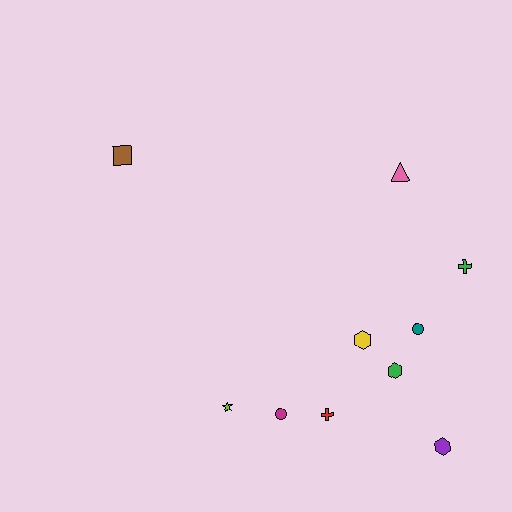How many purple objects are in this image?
There is 1 purple object.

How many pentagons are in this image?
There are no pentagons.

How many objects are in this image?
There are 10 objects.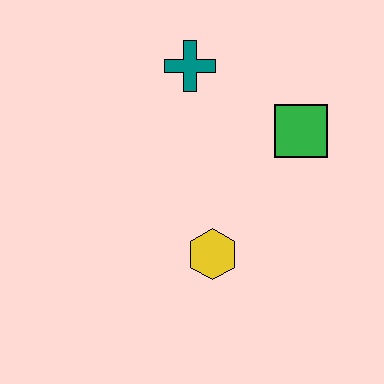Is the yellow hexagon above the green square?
No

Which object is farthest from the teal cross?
The yellow hexagon is farthest from the teal cross.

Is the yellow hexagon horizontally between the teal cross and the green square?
Yes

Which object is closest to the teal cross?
The green square is closest to the teal cross.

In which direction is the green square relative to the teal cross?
The green square is to the right of the teal cross.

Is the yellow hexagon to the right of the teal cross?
Yes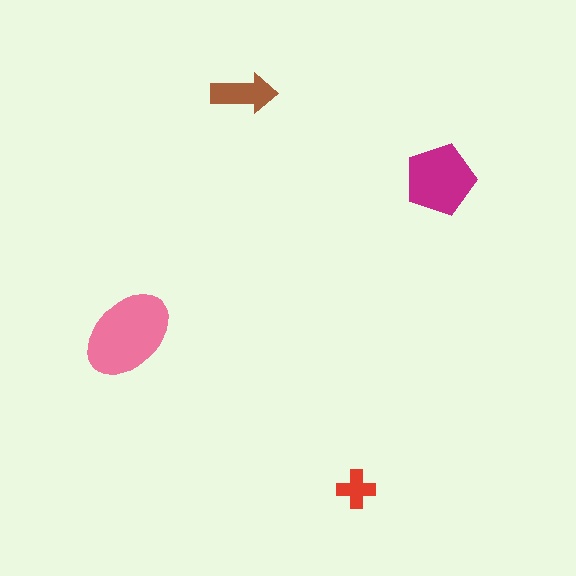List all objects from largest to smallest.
The pink ellipse, the magenta pentagon, the brown arrow, the red cross.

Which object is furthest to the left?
The pink ellipse is leftmost.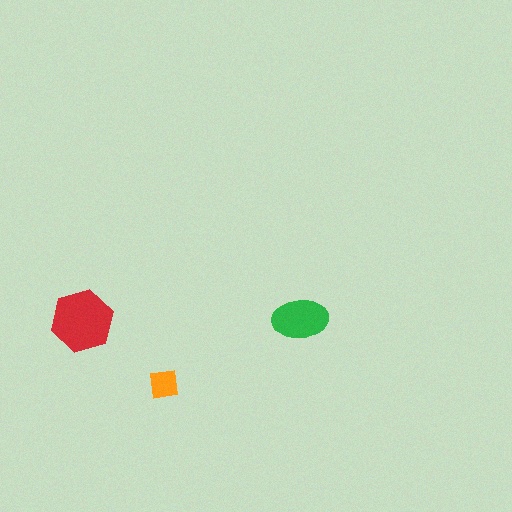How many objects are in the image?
There are 3 objects in the image.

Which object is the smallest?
The orange square.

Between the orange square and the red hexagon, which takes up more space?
The red hexagon.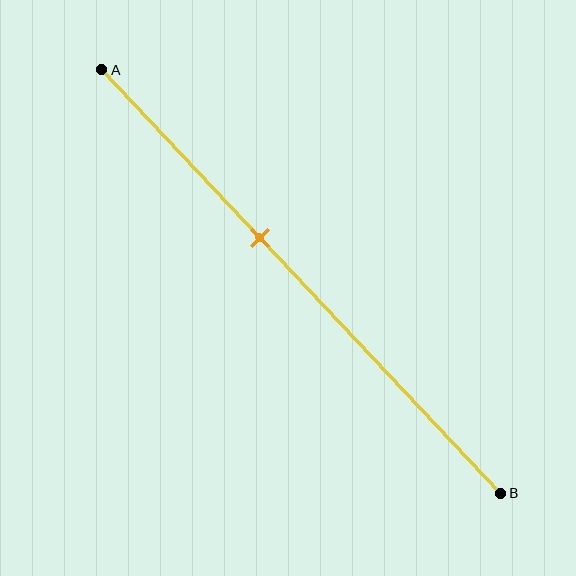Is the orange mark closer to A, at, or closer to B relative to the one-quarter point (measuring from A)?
The orange mark is closer to point B than the one-quarter point of segment AB.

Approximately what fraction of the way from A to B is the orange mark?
The orange mark is approximately 40% of the way from A to B.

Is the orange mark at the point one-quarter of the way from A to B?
No, the mark is at about 40% from A, not at the 25% one-quarter point.